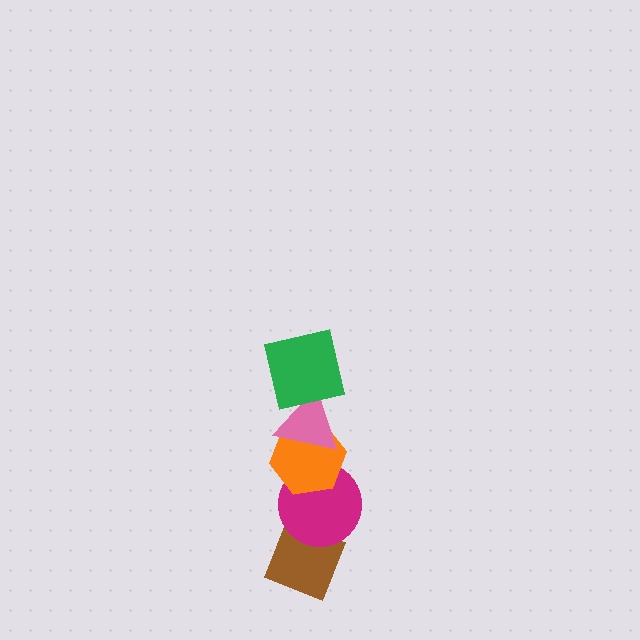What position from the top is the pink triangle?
The pink triangle is 2nd from the top.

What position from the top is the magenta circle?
The magenta circle is 4th from the top.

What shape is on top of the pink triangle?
The green square is on top of the pink triangle.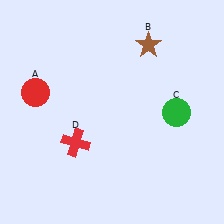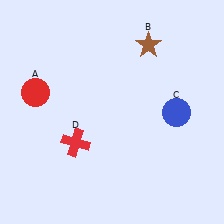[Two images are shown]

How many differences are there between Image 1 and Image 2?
There is 1 difference between the two images.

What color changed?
The circle (C) changed from green in Image 1 to blue in Image 2.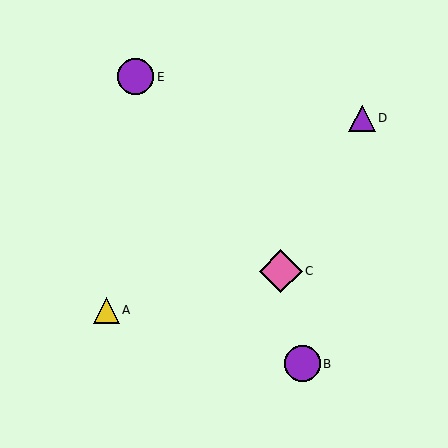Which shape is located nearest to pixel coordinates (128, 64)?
The purple circle (labeled E) at (136, 77) is nearest to that location.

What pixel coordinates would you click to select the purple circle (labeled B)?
Click at (302, 364) to select the purple circle B.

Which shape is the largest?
The pink diamond (labeled C) is the largest.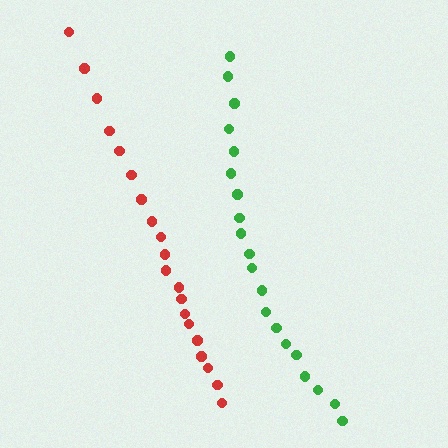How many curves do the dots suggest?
There are 2 distinct paths.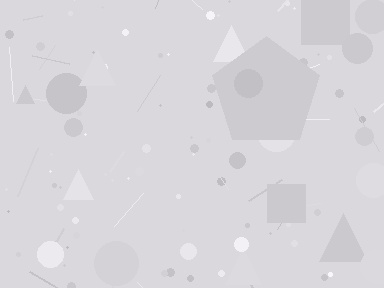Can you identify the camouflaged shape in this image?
The camouflaged shape is a pentagon.